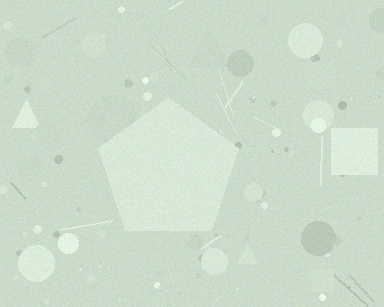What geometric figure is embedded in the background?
A pentagon is embedded in the background.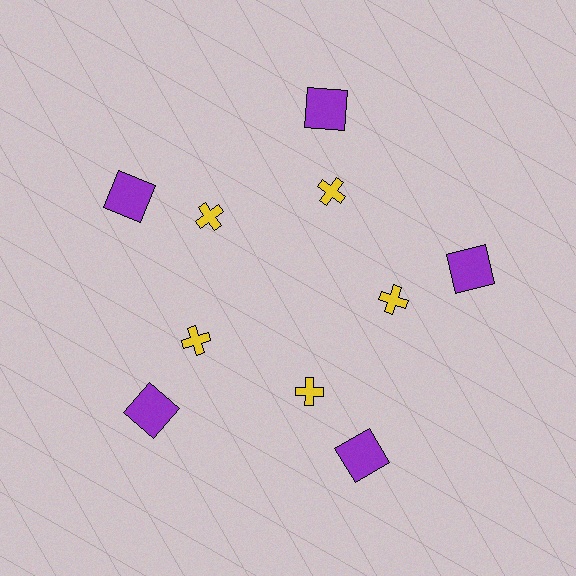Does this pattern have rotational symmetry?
Yes, this pattern has 5-fold rotational symmetry. It looks the same after rotating 72 degrees around the center.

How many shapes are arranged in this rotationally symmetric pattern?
There are 10 shapes, arranged in 5 groups of 2.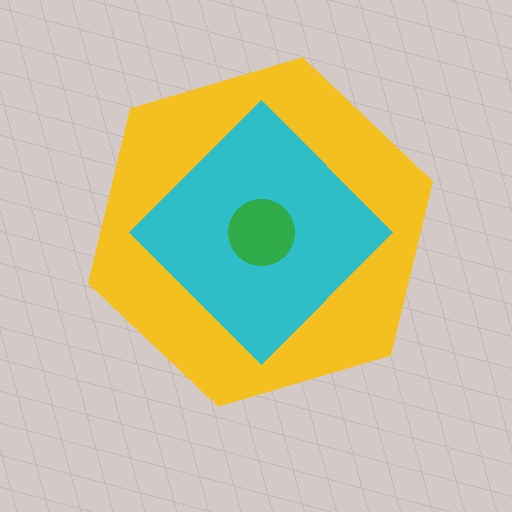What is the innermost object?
The green circle.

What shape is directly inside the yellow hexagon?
The cyan diamond.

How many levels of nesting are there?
3.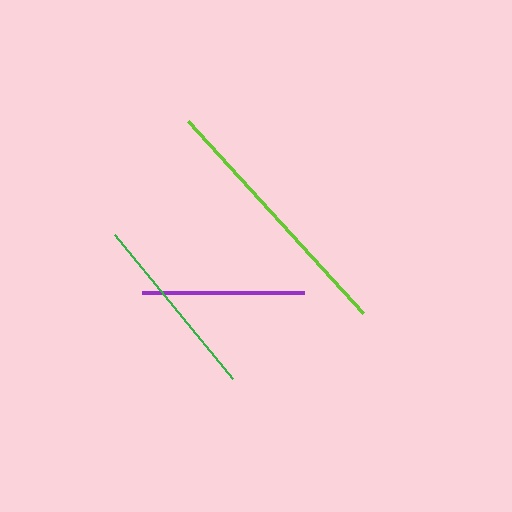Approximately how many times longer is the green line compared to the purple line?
The green line is approximately 1.2 times the length of the purple line.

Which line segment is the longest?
The lime line is the longest at approximately 260 pixels.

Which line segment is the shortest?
The purple line is the shortest at approximately 162 pixels.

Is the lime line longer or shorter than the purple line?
The lime line is longer than the purple line.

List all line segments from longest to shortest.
From longest to shortest: lime, green, purple.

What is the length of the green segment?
The green segment is approximately 187 pixels long.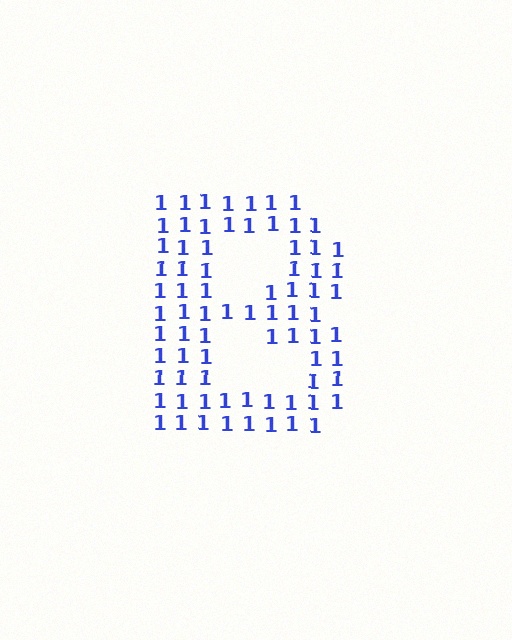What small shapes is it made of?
It is made of small digit 1's.